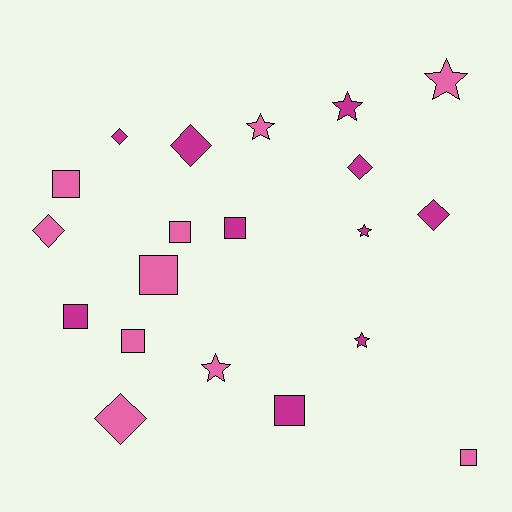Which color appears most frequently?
Pink, with 10 objects.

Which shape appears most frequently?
Square, with 8 objects.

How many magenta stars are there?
There are 3 magenta stars.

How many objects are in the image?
There are 20 objects.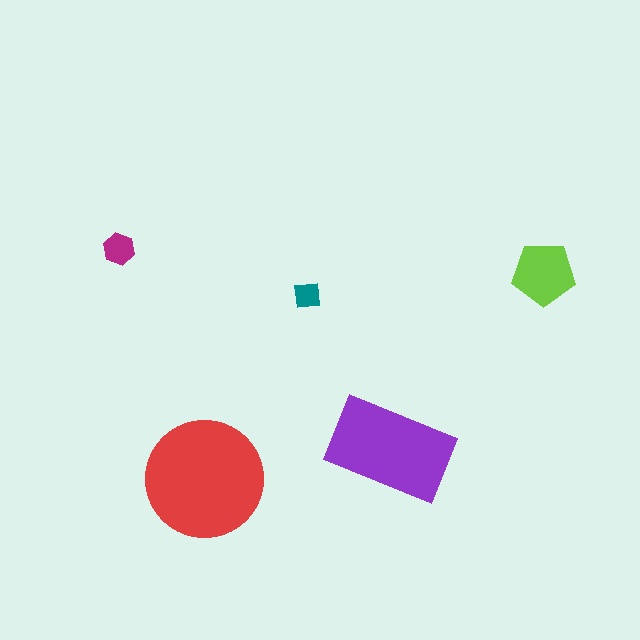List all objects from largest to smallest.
The red circle, the purple rectangle, the lime pentagon, the magenta hexagon, the teal square.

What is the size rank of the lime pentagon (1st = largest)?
3rd.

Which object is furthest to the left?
The magenta hexagon is leftmost.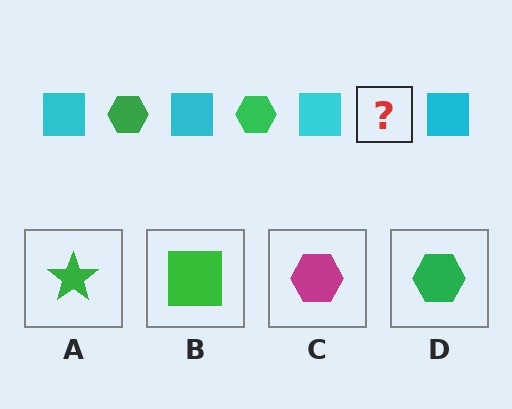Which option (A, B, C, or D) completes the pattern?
D.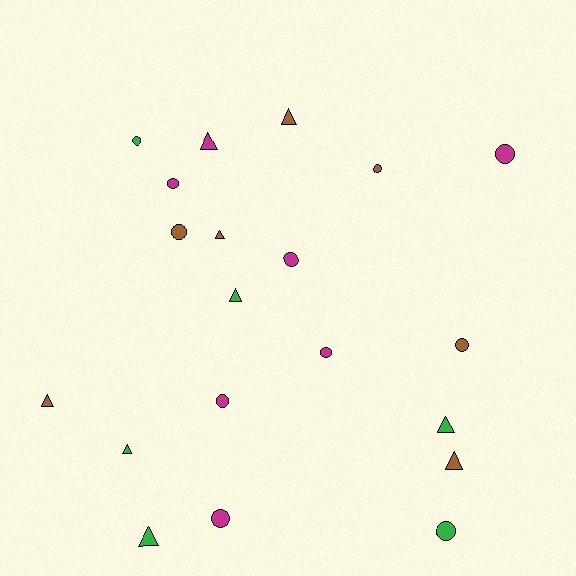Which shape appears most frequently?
Circle, with 11 objects.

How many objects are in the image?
There are 20 objects.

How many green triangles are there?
There are 4 green triangles.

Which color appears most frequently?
Magenta, with 7 objects.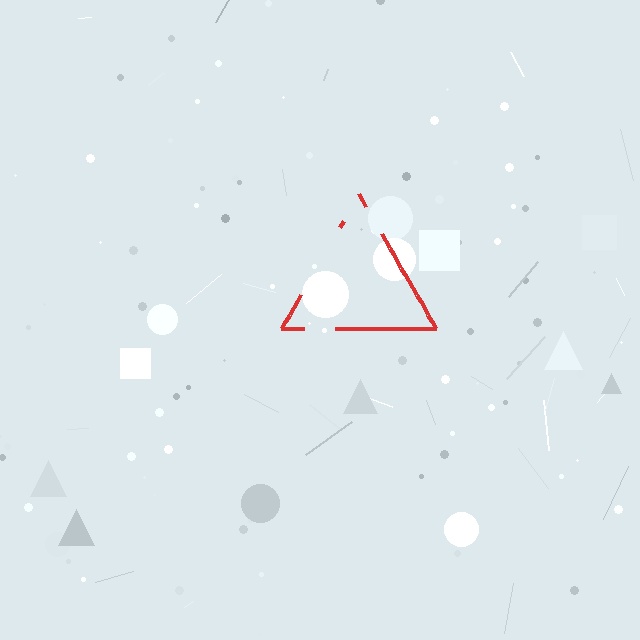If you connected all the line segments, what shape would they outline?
They would outline a triangle.